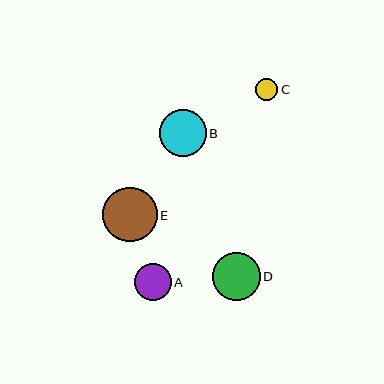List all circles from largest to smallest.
From largest to smallest: E, D, B, A, C.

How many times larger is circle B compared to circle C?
Circle B is approximately 2.1 times the size of circle C.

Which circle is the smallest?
Circle C is the smallest with a size of approximately 22 pixels.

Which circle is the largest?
Circle E is the largest with a size of approximately 55 pixels.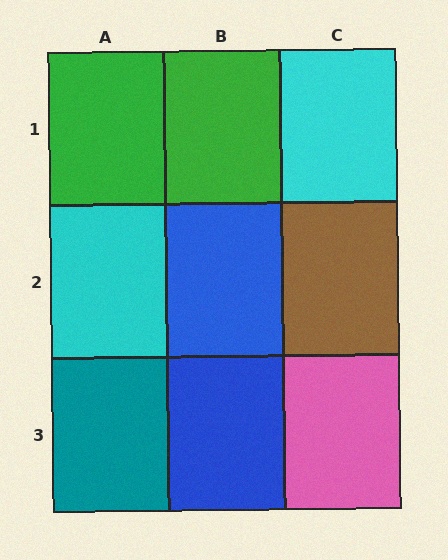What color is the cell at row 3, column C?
Pink.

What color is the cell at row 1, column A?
Green.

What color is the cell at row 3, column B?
Blue.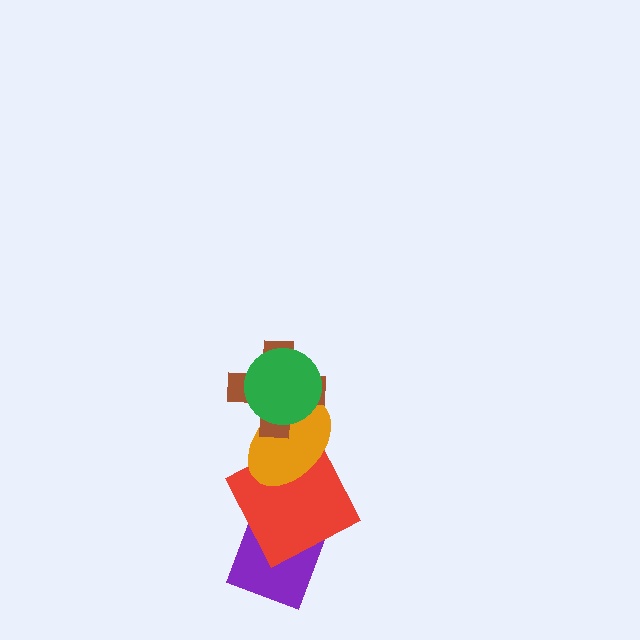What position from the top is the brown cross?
The brown cross is 2nd from the top.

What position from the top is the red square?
The red square is 4th from the top.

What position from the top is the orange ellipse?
The orange ellipse is 3rd from the top.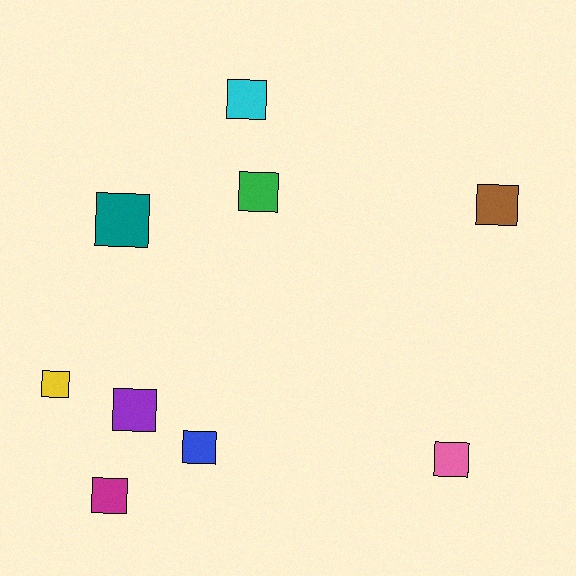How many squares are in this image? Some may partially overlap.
There are 9 squares.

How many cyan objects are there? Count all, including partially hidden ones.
There is 1 cyan object.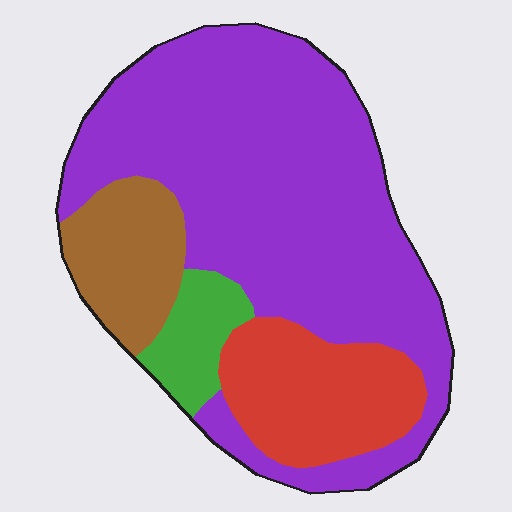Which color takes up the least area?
Green, at roughly 5%.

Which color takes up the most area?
Purple, at roughly 65%.